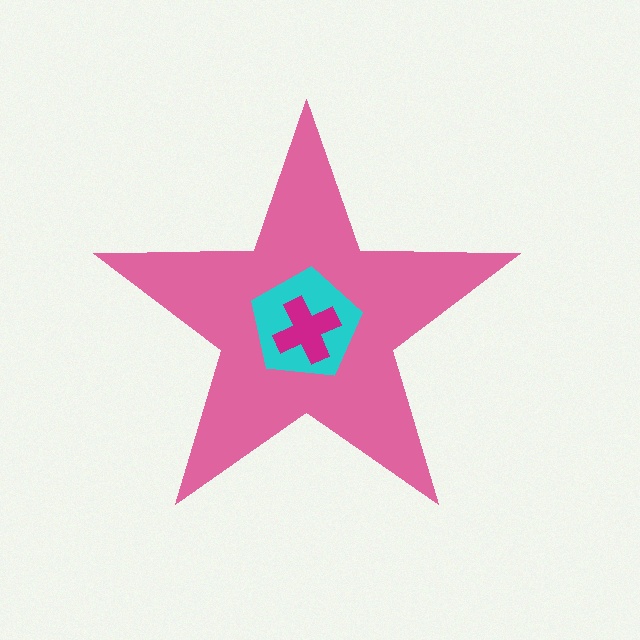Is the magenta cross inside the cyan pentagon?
Yes.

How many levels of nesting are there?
3.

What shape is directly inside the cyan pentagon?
The magenta cross.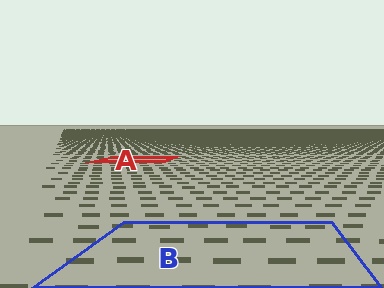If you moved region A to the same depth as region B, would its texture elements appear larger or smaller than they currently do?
They would appear larger. At a closer depth, the same texture elements are projected at a bigger on-screen size.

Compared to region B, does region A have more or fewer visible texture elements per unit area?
Region A has more texture elements per unit area — they are packed more densely because it is farther away.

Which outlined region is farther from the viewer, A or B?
Region A is farther from the viewer — the texture elements inside it appear smaller and more densely packed.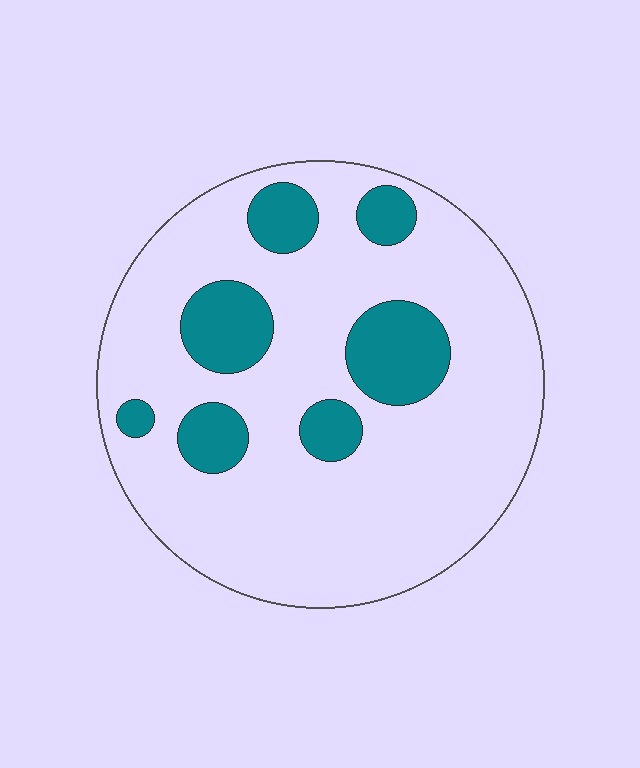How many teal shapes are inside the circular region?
7.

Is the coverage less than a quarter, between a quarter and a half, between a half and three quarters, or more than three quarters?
Less than a quarter.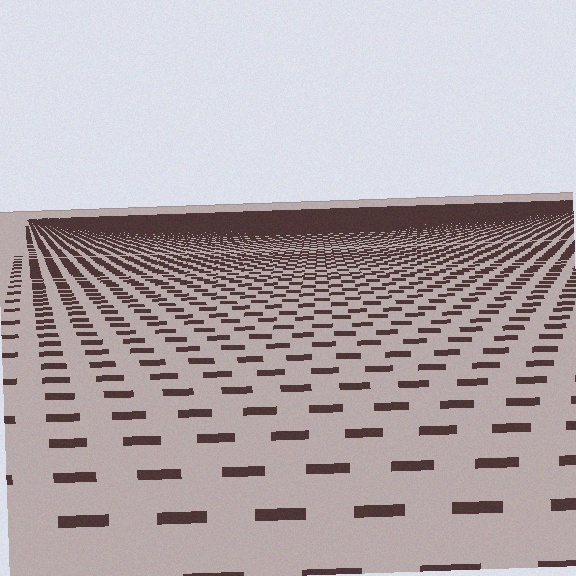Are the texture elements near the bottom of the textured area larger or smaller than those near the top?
Larger. Near the bottom, elements are closer to the viewer and appear at a bigger on-screen size.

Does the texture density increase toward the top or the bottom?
Density increases toward the top.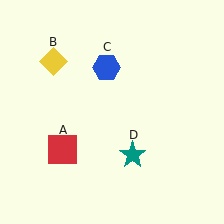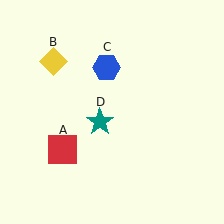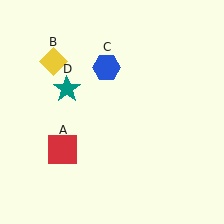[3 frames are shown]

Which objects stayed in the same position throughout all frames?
Red square (object A) and yellow diamond (object B) and blue hexagon (object C) remained stationary.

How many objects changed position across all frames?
1 object changed position: teal star (object D).